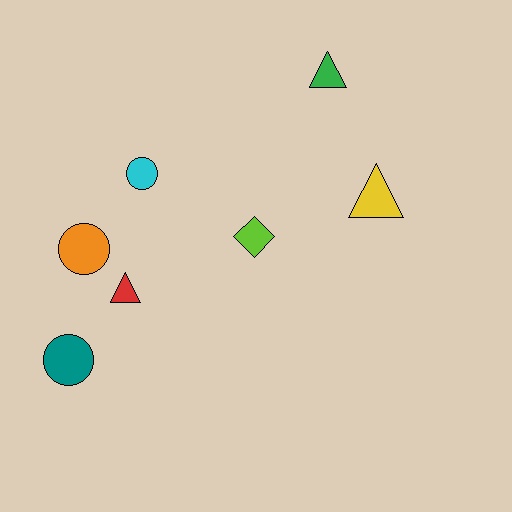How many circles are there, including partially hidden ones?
There are 3 circles.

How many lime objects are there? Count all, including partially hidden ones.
There is 1 lime object.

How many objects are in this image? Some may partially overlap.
There are 7 objects.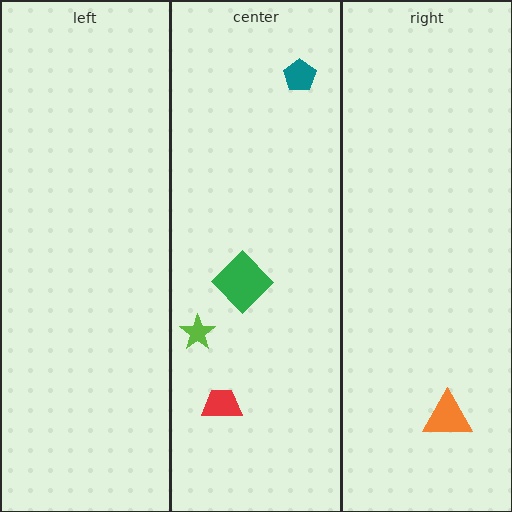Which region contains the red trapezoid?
The center region.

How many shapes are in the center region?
4.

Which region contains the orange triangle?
The right region.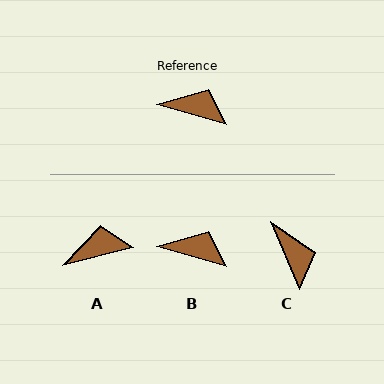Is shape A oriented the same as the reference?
No, it is off by about 30 degrees.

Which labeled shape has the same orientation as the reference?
B.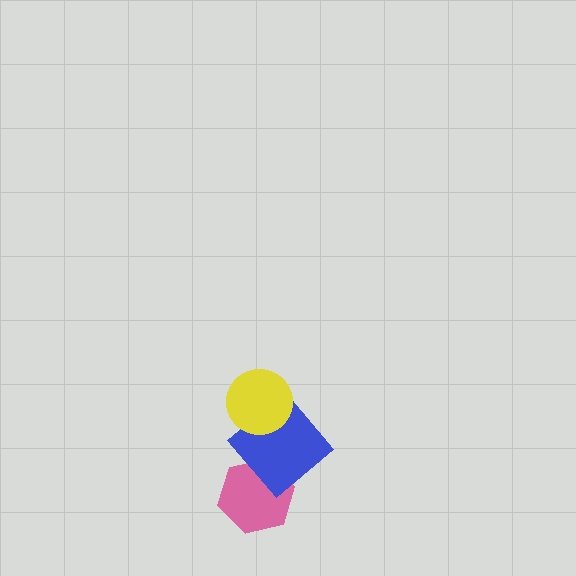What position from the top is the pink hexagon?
The pink hexagon is 3rd from the top.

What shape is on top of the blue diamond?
The yellow circle is on top of the blue diamond.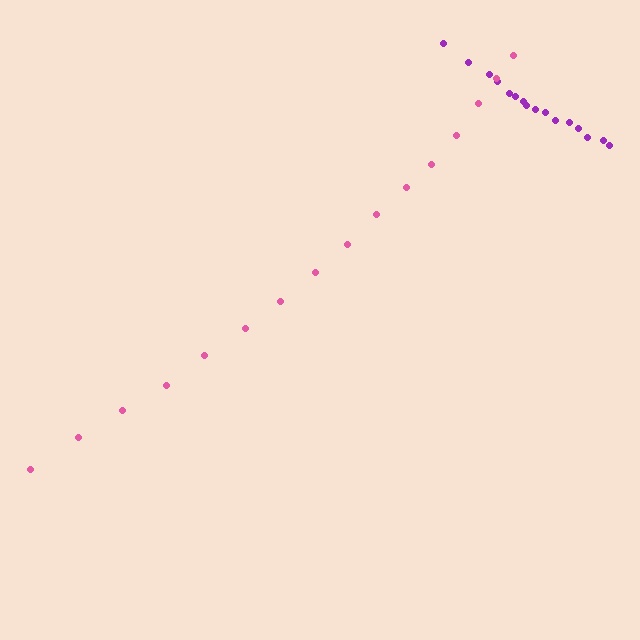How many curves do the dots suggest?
There are 2 distinct paths.